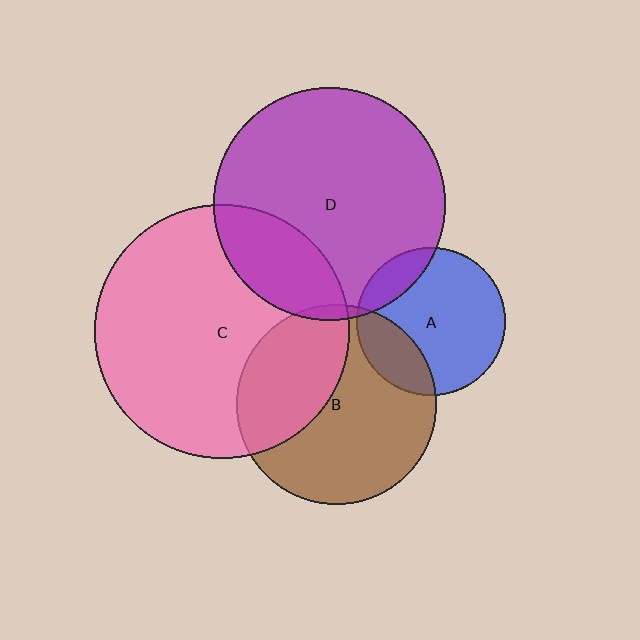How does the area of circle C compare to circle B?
Approximately 1.6 times.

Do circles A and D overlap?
Yes.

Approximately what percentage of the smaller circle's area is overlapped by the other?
Approximately 15%.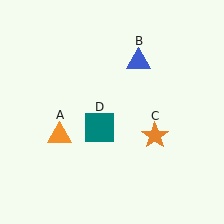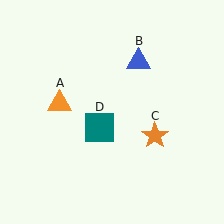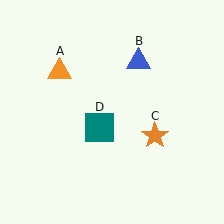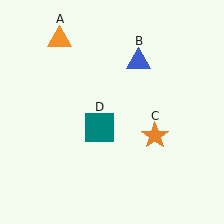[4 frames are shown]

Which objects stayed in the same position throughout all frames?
Blue triangle (object B) and orange star (object C) and teal square (object D) remained stationary.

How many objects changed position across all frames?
1 object changed position: orange triangle (object A).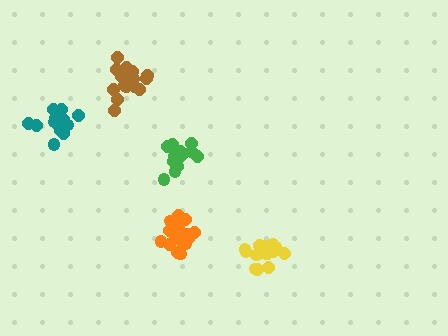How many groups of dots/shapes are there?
There are 5 groups.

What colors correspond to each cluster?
The clusters are colored: yellow, green, brown, teal, orange.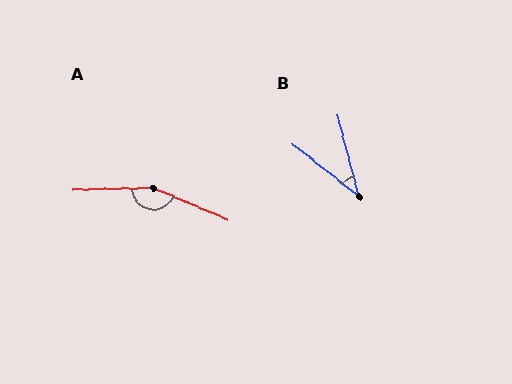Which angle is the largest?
A, at approximately 155 degrees.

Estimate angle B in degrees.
Approximately 38 degrees.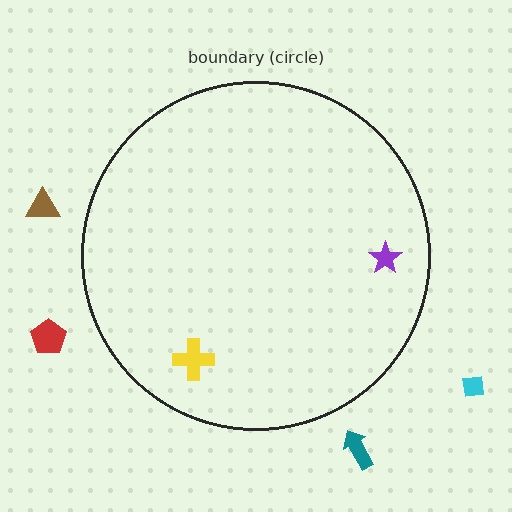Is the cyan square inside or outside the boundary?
Outside.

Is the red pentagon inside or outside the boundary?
Outside.